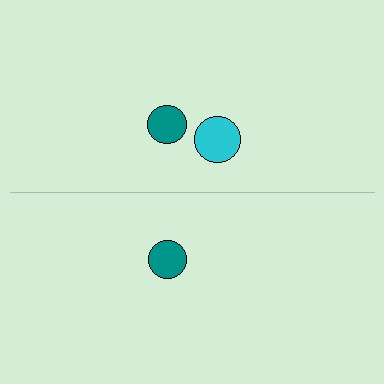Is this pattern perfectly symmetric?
No, the pattern is not perfectly symmetric. A cyan circle is missing from the bottom side.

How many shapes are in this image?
There are 3 shapes in this image.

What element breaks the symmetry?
A cyan circle is missing from the bottom side.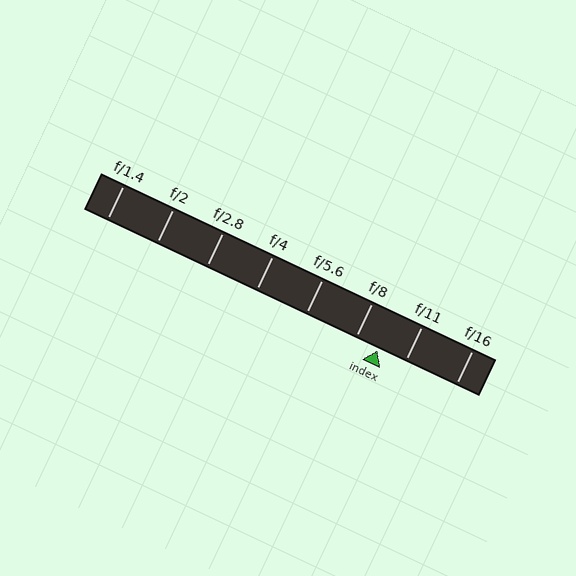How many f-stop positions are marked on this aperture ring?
There are 8 f-stop positions marked.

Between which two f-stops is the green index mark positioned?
The index mark is between f/8 and f/11.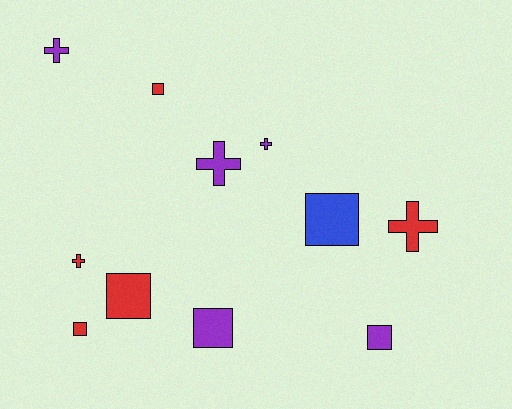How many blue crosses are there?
There are no blue crosses.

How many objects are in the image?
There are 11 objects.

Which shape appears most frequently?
Square, with 6 objects.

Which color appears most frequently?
Purple, with 5 objects.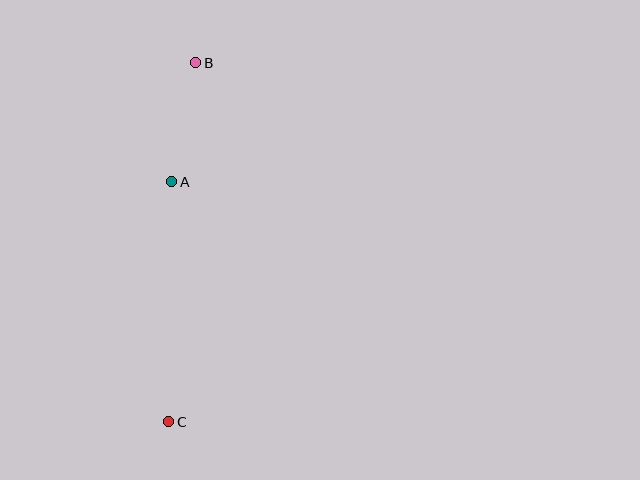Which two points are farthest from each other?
Points B and C are farthest from each other.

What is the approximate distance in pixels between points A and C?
The distance between A and C is approximately 240 pixels.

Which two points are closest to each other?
Points A and B are closest to each other.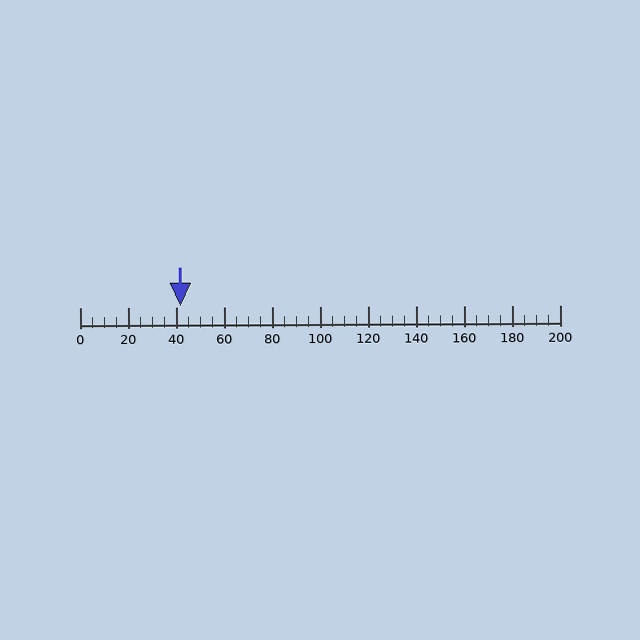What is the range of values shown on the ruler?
The ruler shows values from 0 to 200.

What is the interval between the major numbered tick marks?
The major tick marks are spaced 20 units apart.